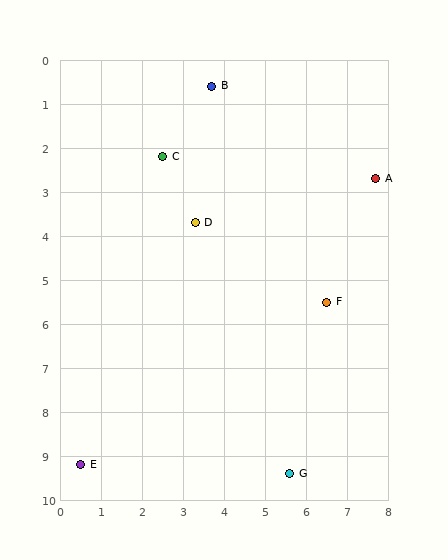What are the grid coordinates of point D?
Point D is at approximately (3.3, 3.7).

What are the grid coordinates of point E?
Point E is at approximately (0.5, 9.2).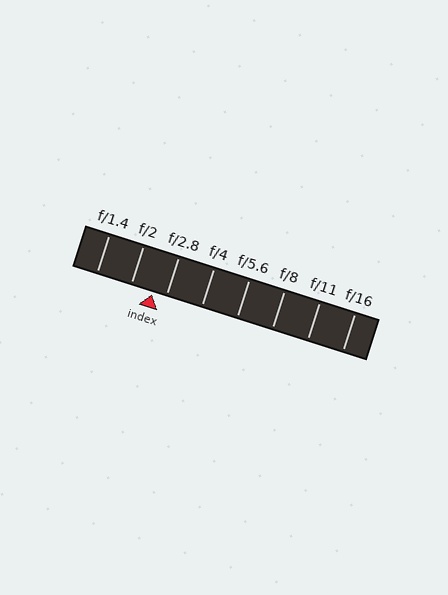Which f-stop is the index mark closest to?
The index mark is closest to f/2.8.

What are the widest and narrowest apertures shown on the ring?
The widest aperture shown is f/1.4 and the narrowest is f/16.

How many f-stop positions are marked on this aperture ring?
There are 8 f-stop positions marked.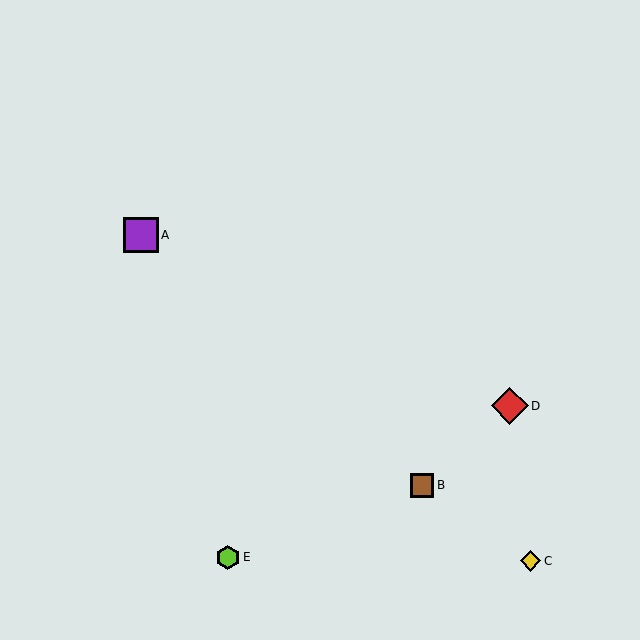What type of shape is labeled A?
Shape A is a purple square.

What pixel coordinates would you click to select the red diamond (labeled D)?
Click at (510, 406) to select the red diamond D.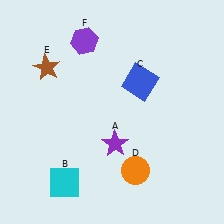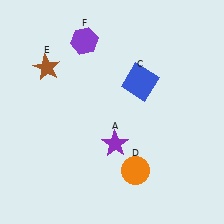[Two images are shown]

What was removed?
The cyan square (B) was removed in Image 2.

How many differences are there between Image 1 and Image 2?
There is 1 difference between the two images.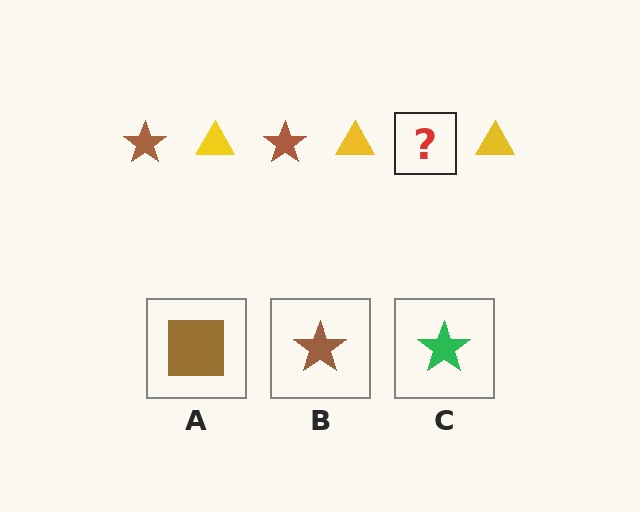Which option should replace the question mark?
Option B.